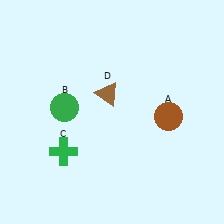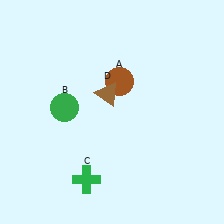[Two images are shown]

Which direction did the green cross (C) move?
The green cross (C) moved down.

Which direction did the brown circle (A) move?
The brown circle (A) moved left.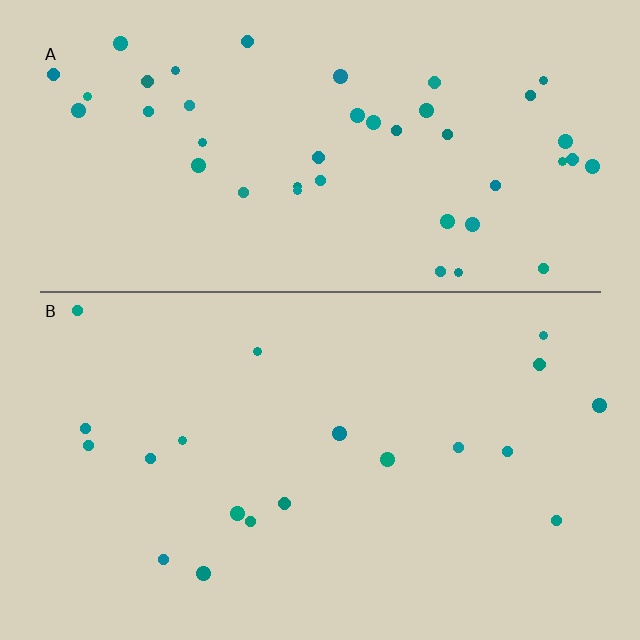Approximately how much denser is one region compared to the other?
Approximately 2.3× — region A over region B.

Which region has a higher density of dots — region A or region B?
A (the top).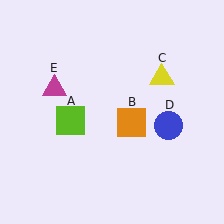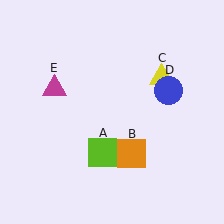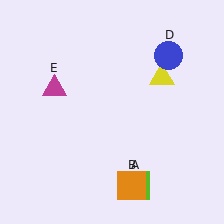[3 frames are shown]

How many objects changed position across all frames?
3 objects changed position: lime square (object A), orange square (object B), blue circle (object D).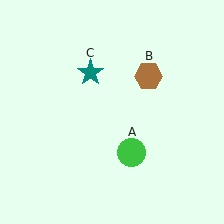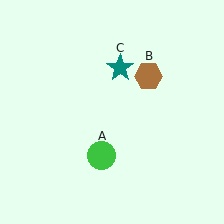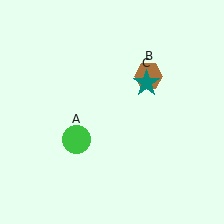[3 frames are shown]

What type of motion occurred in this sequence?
The green circle (object A), teal star (object C) rotated clockwise around the center of the scene.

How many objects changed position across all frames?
2 objects changed position: green circle (object A), teal star (object C).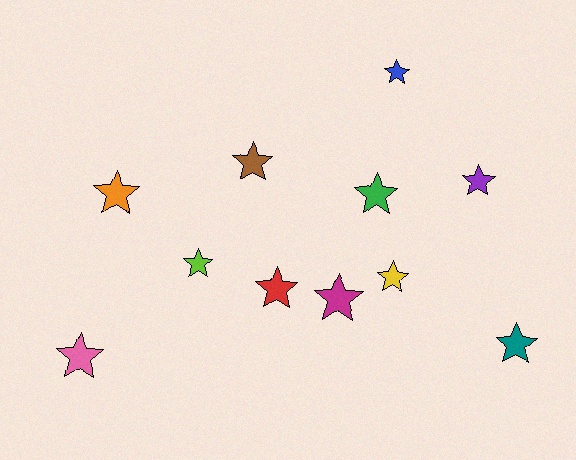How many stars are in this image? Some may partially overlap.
There are 11 stars.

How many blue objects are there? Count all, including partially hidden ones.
There is 1 blue object.